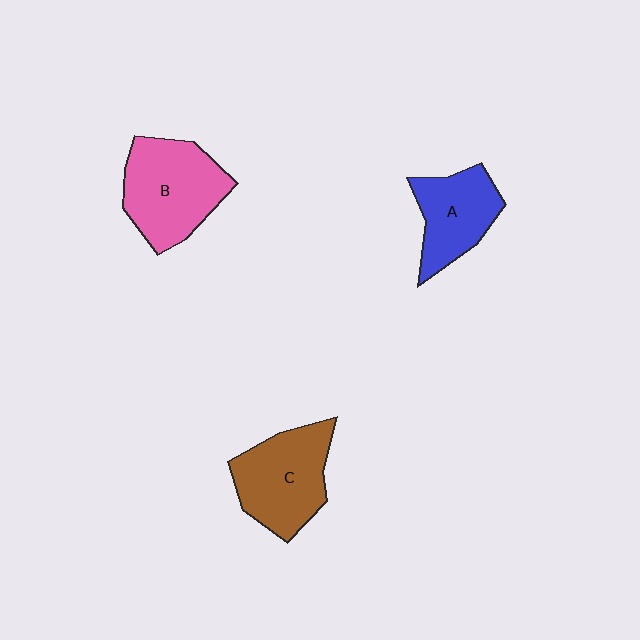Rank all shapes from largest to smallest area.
From largest to smallest: B (pink), C (brown), A (blue).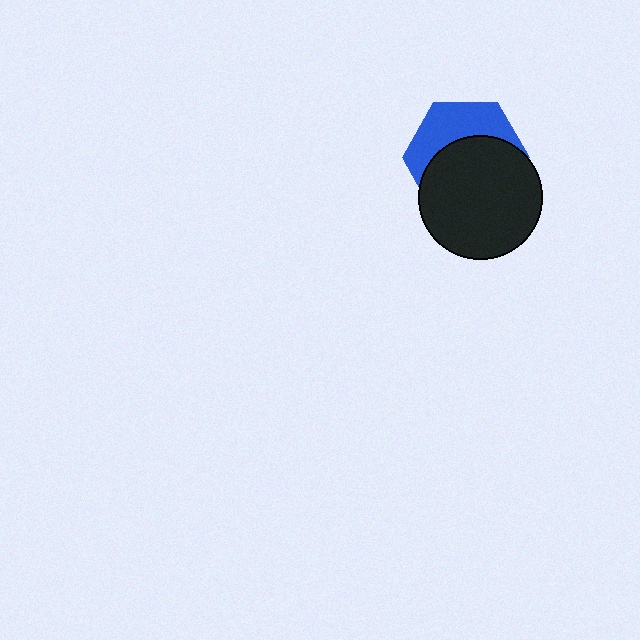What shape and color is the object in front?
The object in front is a black circle.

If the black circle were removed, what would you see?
You would see the complete blue hexagon.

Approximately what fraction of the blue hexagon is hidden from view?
Roughly 60% of the blue hexagon is hidden behind the black circle.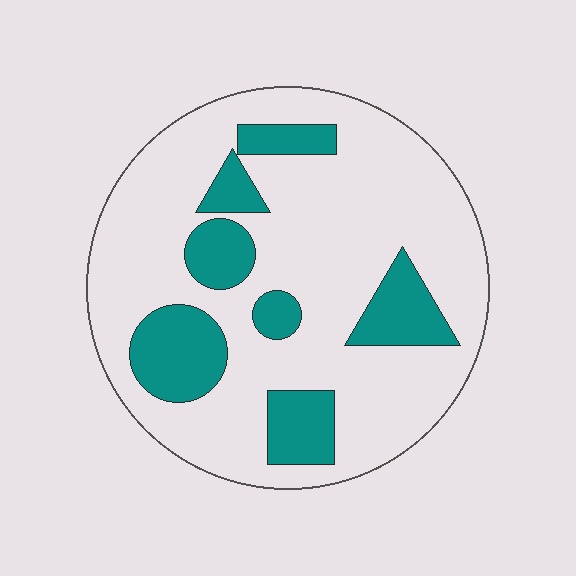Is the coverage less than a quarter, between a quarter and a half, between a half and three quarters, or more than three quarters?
Less than a quarter.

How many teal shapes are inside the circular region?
7.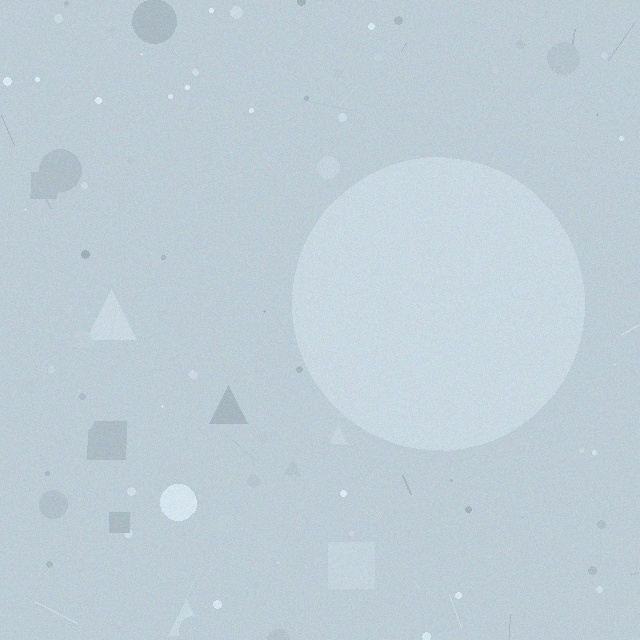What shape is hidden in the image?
A circle is hidden in the image.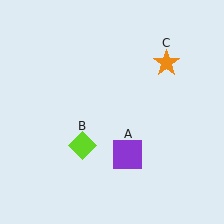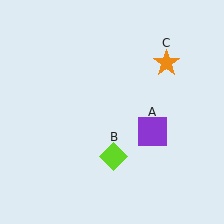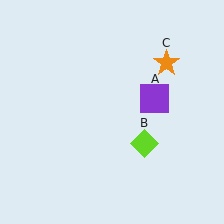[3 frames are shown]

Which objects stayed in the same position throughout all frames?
Orange star (object C) remained stationary.